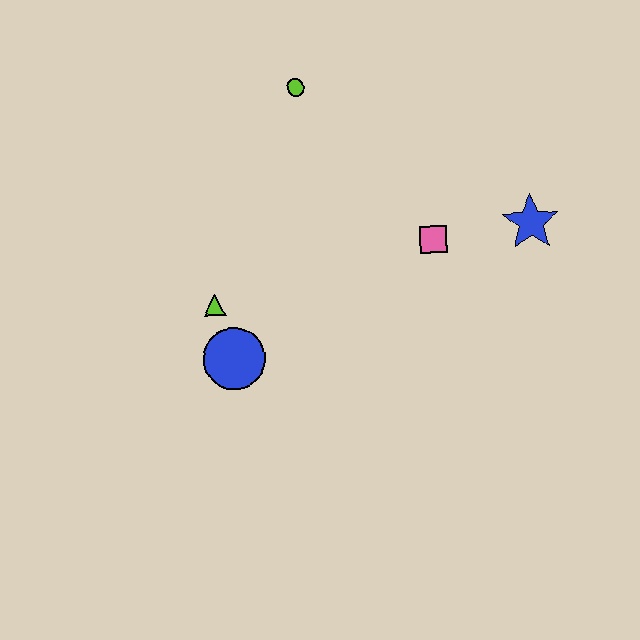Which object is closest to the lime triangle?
The blue circle is closest to the lime triangle.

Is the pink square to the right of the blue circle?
Yes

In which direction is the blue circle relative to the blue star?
The blue circle is to the left of the blue star.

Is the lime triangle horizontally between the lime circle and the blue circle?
No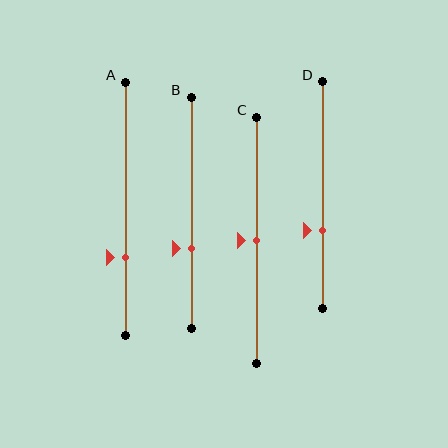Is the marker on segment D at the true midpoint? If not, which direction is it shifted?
No, the marker on segment D is shifted downward by about 16% of the segment length.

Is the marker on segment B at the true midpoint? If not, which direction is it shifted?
No, the marker on segment B is shifted downward by about 15% of the segment length.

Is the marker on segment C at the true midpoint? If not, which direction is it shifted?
Yes, the marker on segment C is at the true midpoint.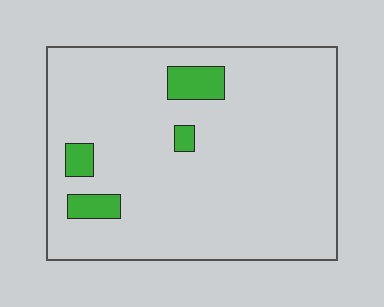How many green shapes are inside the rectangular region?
4.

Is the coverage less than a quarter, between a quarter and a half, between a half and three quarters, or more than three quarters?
Less than a quarter.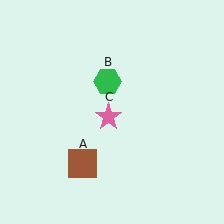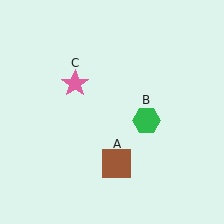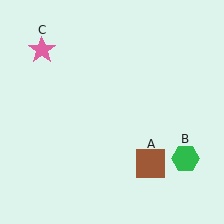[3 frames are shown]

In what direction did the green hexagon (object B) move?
The green hexagon (object B) moved down and to the right.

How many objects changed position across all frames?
3 objects changed position: brown square (object A), green hexagon (object B), pink star (object C).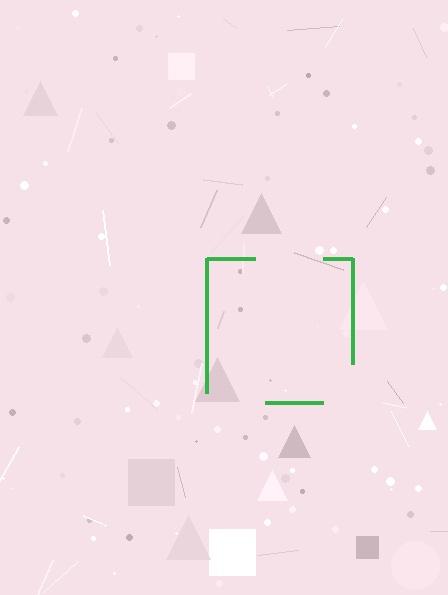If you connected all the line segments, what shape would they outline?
They would outline a square.